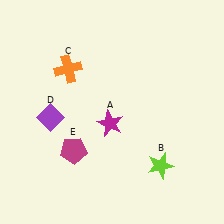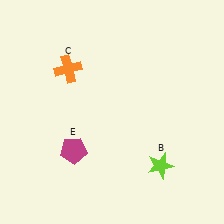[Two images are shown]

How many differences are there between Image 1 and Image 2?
There are 2 differences between the two images.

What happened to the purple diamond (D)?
The purple diamond (D) was removed in Image 2. It was in the bottom-left area of Image 1.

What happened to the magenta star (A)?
The magenta star (A) was removed in Image 2. It was in the bottom-left area of Image 1.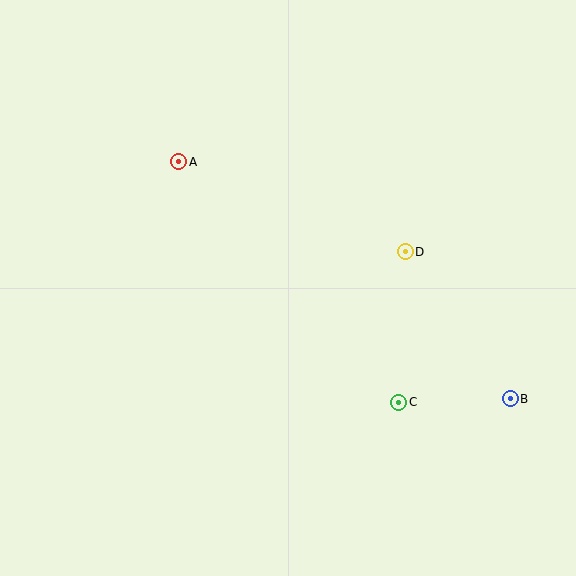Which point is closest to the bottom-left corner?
Point C is closest to the bottom-left corner.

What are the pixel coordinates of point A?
Point A is at (179, 162).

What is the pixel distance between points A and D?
The distance between A and D is 244 pixels.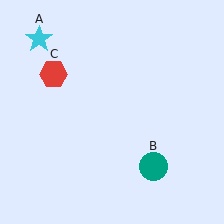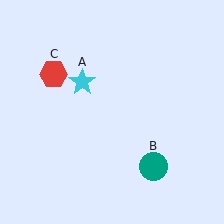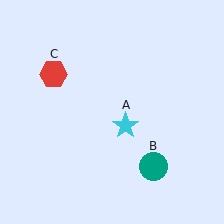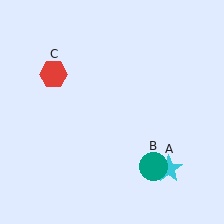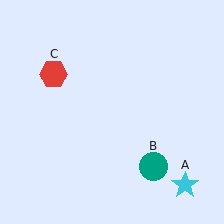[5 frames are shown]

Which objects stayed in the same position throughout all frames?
Teal circle (object B) and red hexagon (object C) remained stationary.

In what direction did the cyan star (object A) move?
The cyan star (object A) moved down and to the right.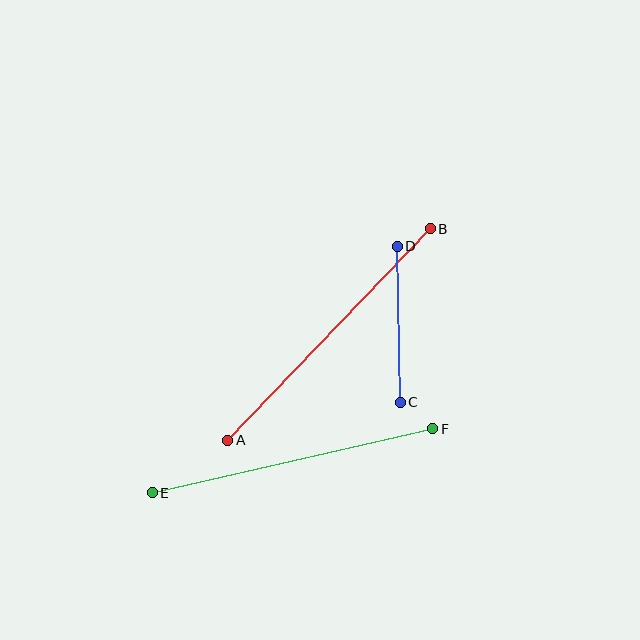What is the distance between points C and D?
The distance is approximately 156 pixels.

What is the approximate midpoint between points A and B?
The midpoint is at approximately (329, 335) pixels.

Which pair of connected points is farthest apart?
Points A and B are farthest apart.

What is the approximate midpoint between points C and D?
The midpoint is at approximately (399, 324) pixels.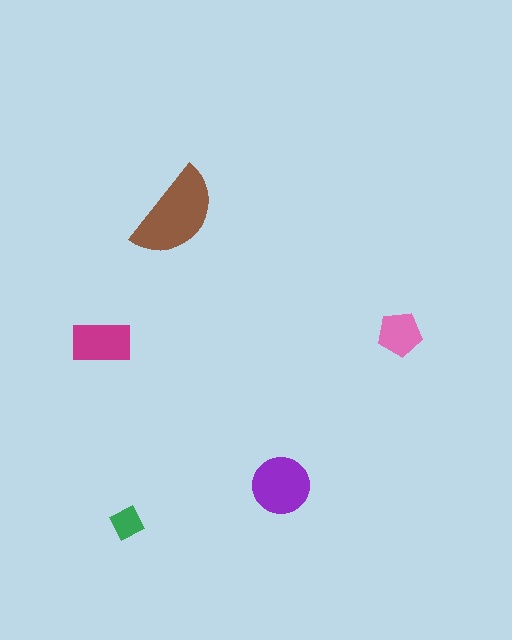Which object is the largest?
The brown semicircle.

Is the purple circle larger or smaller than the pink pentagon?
Larger.